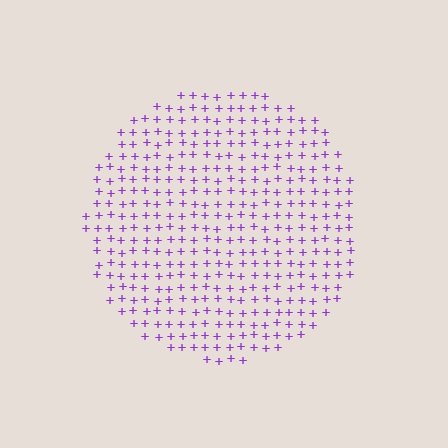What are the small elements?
The small elements are plus signs.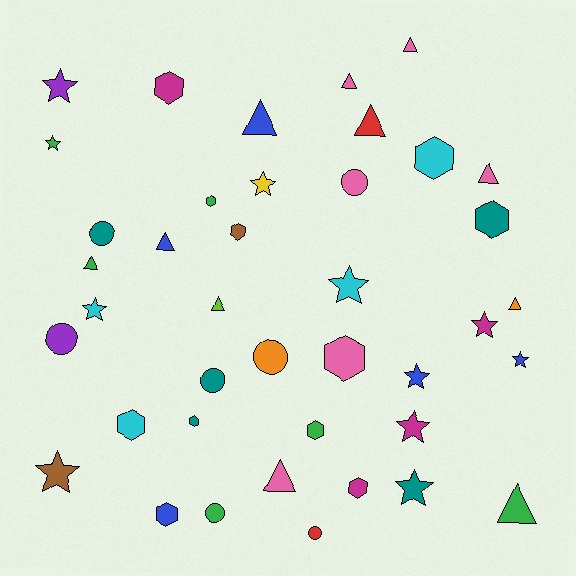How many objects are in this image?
There are 40 objects.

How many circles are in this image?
There are 7 circles.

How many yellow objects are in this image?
There is 1 yellow object.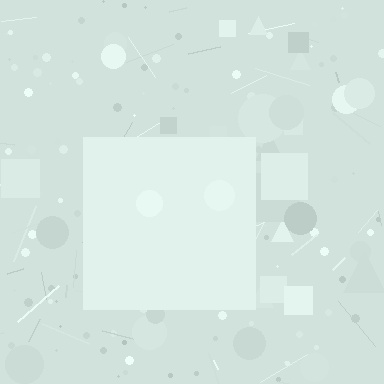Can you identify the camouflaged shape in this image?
The camouflaged shape is a square.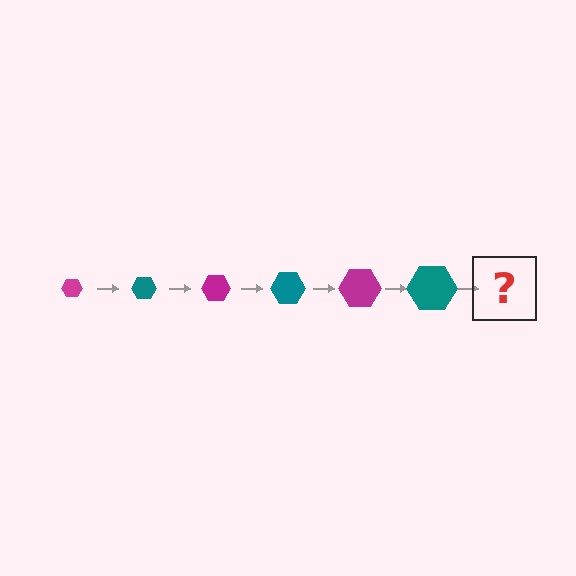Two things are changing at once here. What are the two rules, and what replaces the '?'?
The two rules are that the hexagon grows larger each step and the color cycles through magenta and teal. The '?' should be a magenta hexagon, larger than the previous one.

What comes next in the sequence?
The next element should be a magenta hexagon, larger than the previous one.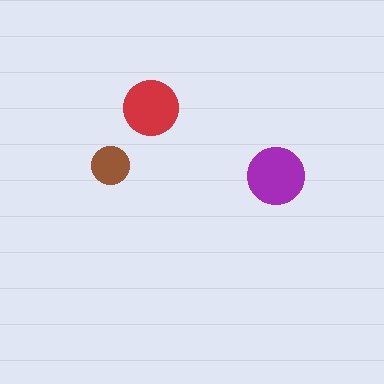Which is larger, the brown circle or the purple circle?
The purple one.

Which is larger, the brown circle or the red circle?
The red one.